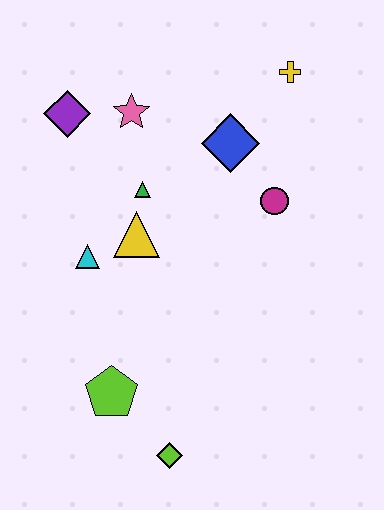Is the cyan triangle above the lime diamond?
Yes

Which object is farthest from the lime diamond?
The yellow cross is farthest from the lime diamond.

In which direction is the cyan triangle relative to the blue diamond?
The cyan triangle is to the left of the blue diamond.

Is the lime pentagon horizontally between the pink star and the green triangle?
No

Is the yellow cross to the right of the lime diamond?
Yes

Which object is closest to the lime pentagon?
The lime diamond is closest to the lime pentagon.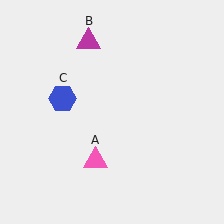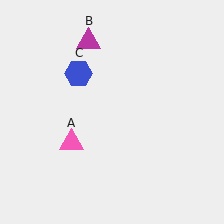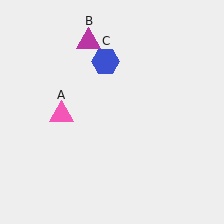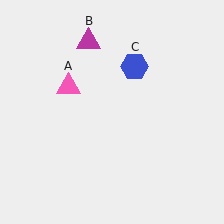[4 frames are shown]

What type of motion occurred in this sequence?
The pink triangle (object A), blue hexagon (object C) rotated clockwise around the center of the scene.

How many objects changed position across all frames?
2 objects changed position: pink triangle (object A), blue hexagon (object C).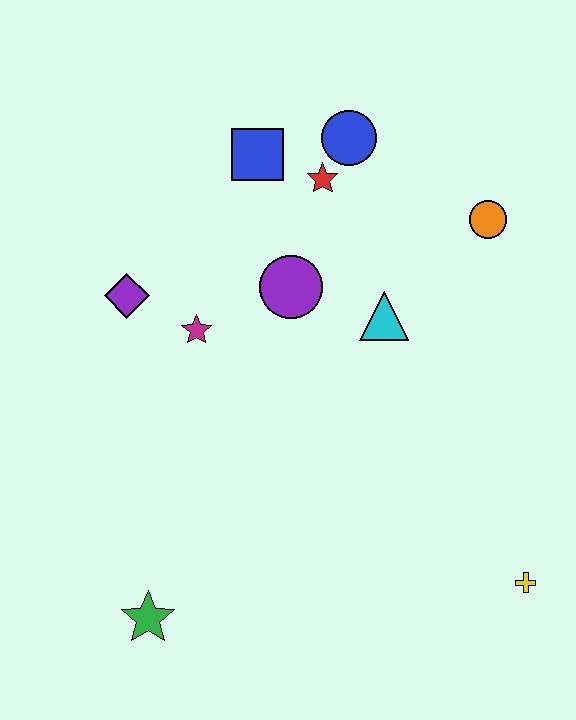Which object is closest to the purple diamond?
The magenta star is closest to the purple diamond.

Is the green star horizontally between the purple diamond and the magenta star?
Yes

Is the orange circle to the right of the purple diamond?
Yes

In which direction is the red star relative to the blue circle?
The red star is below the blue circle.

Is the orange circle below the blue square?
Yes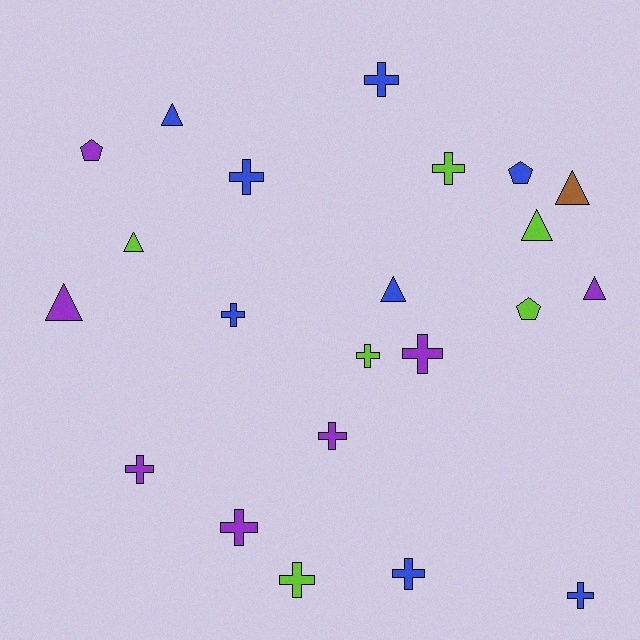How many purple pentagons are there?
There is 1 purple pentagon.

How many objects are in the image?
There are 22 objects.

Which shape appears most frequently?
Cross, with 12 objects.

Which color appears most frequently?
Blue, with 8 objects.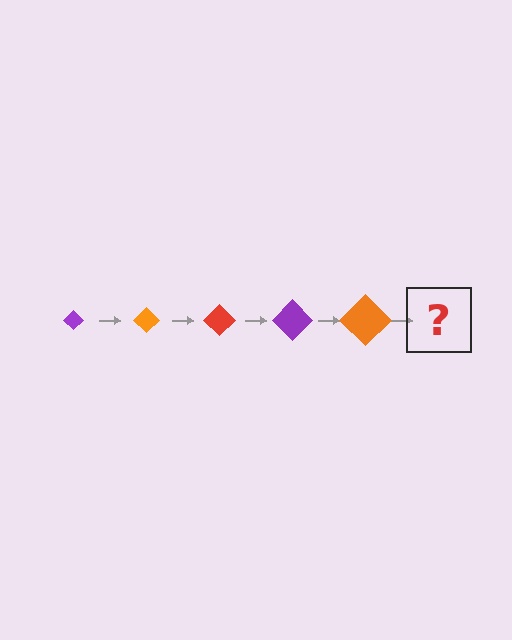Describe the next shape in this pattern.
It should be a red diamond, larger than the previous one.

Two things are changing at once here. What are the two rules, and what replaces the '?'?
The two rules are that the diamond grows larger each step and the color cycles through purple, orange, and red. The '?' should be a red diamond, larger than the previous one.